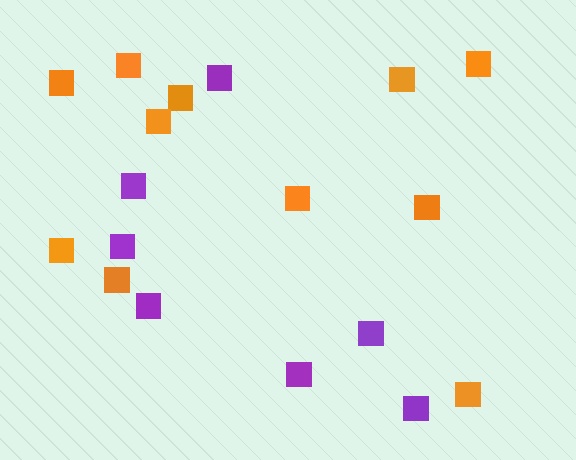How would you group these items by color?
There are 2 groups: one group of orange squares (11) and one group of purple squares (7).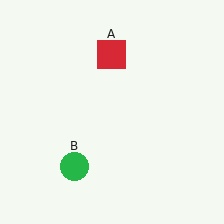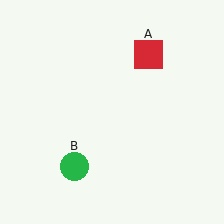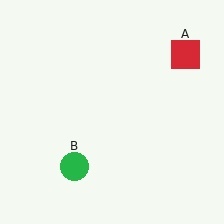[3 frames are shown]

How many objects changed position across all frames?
1 object changed position: red square (object A).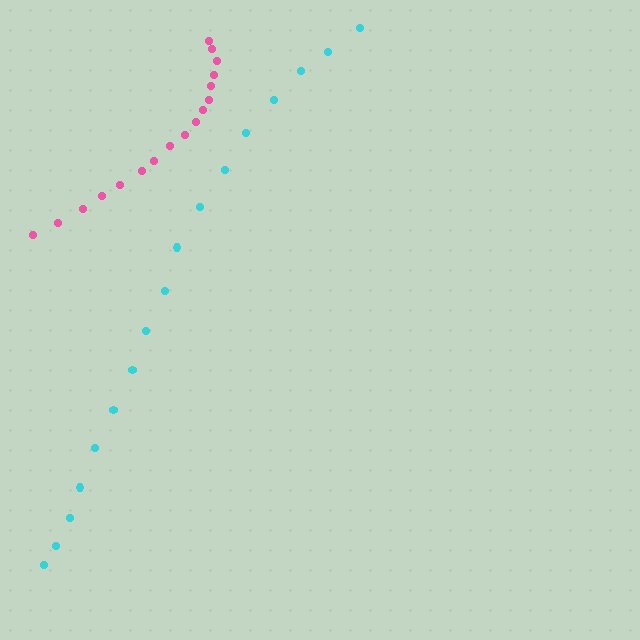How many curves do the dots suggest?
There are 2 distinct paths.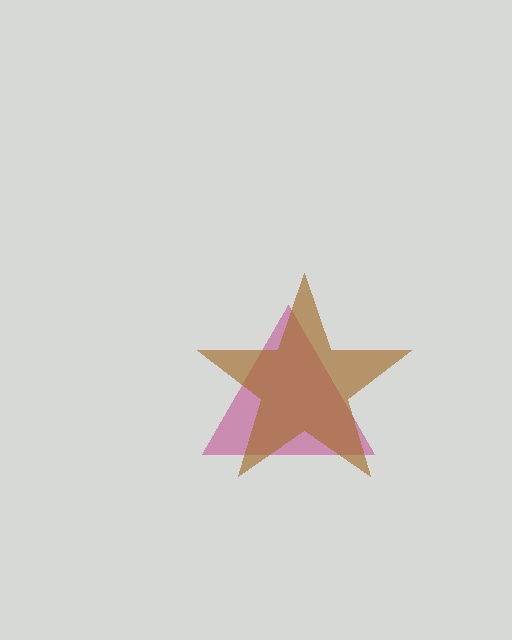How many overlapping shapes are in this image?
There are 2 overlapping shapes in the image.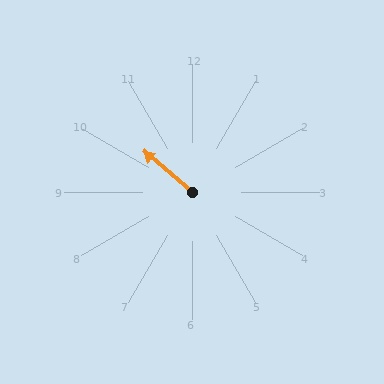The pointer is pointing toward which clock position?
Roughly 10 o'clock.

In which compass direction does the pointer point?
Northwest.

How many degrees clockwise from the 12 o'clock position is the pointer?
Approximately 310 degrees.